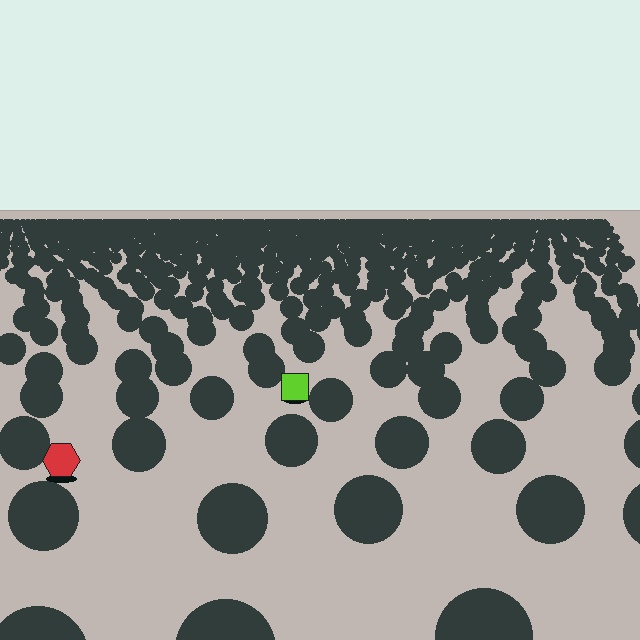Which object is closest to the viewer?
The red hexagon is closest. The texture marks near it are larger and more spread out.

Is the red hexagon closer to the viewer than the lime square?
Yes. The red hexagon is closer — you can tell from the texture gradient: the ground texture is coarser near it.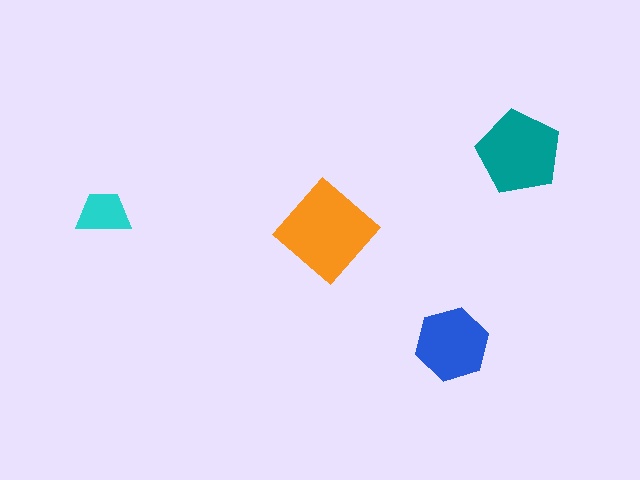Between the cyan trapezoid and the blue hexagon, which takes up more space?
The blue hexagon.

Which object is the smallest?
The cyan trapezoid.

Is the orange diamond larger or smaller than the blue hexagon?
Larger.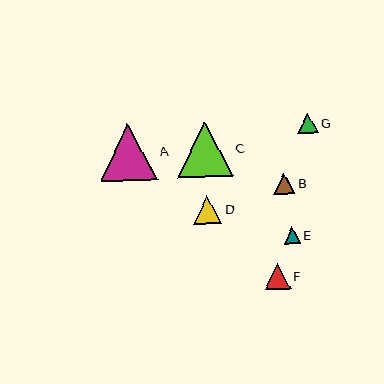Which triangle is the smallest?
Triangle E is the smallest with a size of approximately 16 pixels.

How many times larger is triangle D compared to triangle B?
Triangle D is approximately 1.3 times the size of triangle B.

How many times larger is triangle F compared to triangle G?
Triangle F is approximately 1.3 times the size of triangle G.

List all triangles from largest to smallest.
From largest to smallest: A, C, D, F, B, G, E.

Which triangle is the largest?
Triangle A is the largest with a size of approximately 57 pixels.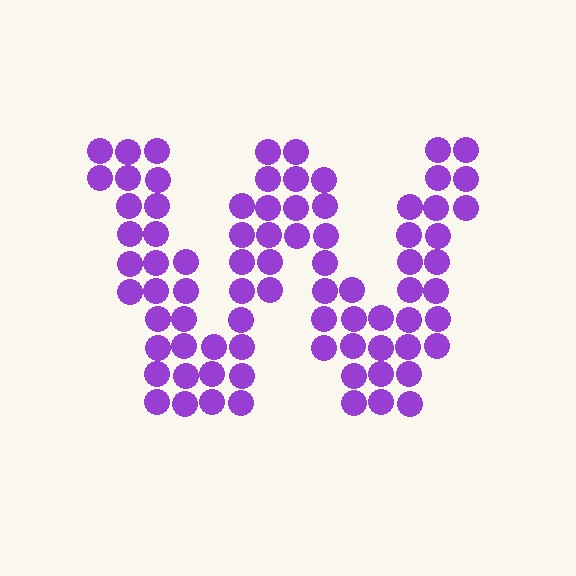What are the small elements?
The small elements are circles.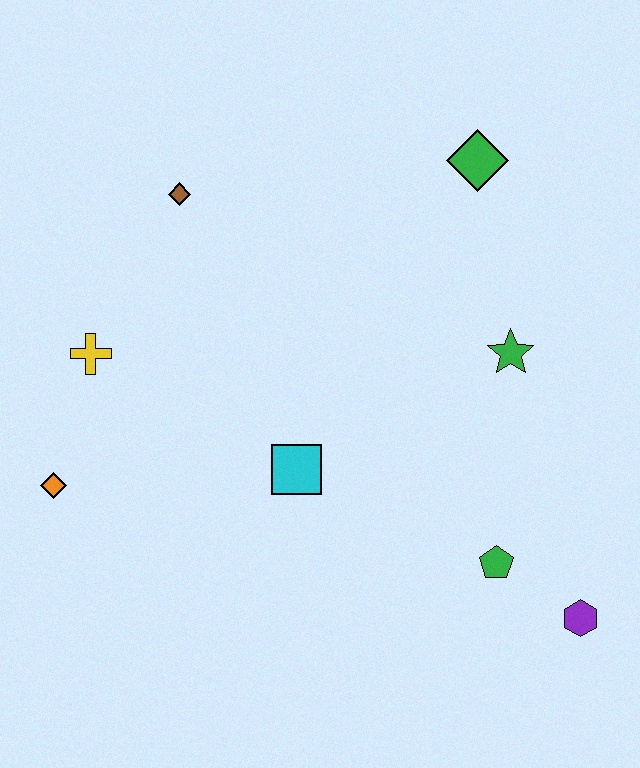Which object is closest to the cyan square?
The green pentagon is closest to the cyan square.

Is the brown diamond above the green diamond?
No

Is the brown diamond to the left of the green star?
Yes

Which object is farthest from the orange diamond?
The purple hexagon is farthest from the orange diamond.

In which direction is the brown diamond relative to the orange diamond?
The brown diamond is above the orange diamond.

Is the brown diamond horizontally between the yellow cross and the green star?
Yes